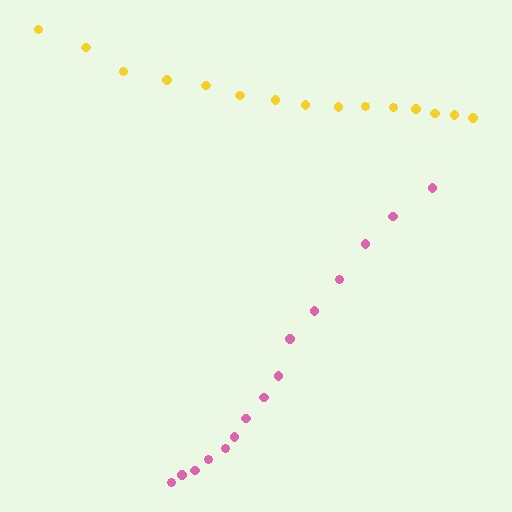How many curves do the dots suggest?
There are 2 distinct paths.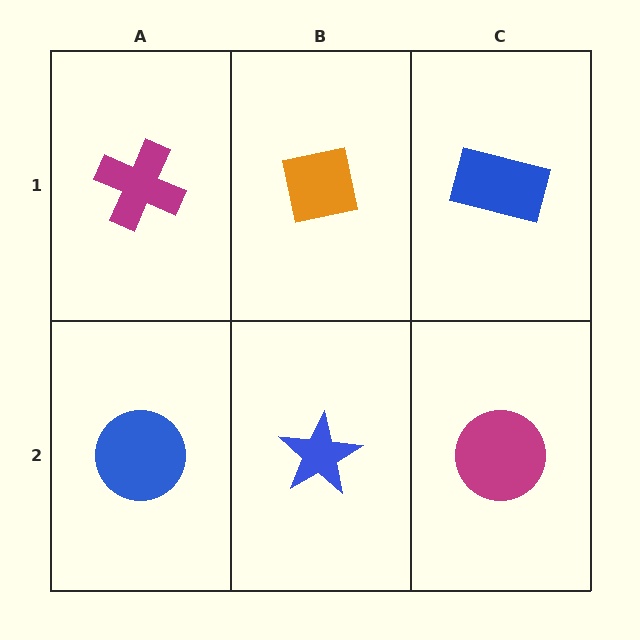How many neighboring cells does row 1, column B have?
3.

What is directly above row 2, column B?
An orange square.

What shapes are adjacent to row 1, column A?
A blue circle (row 2, column A), an orange square (row 1, column B).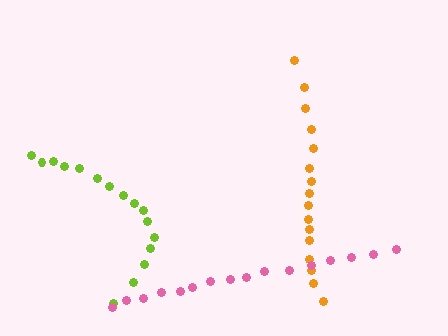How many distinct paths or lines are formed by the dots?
There are 3 distinct paths.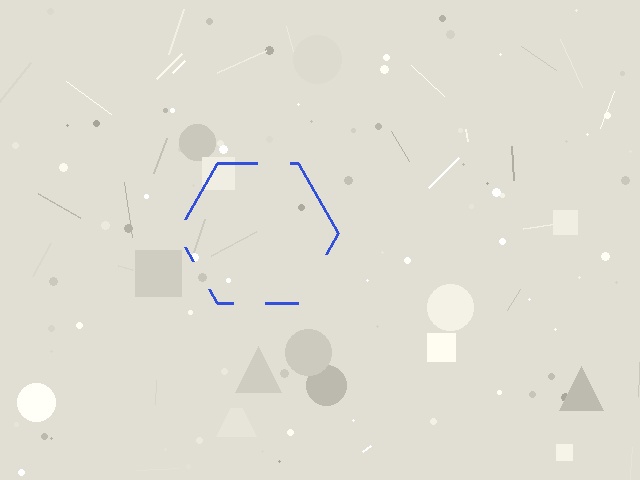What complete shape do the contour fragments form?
The contour fragments form a hexagon.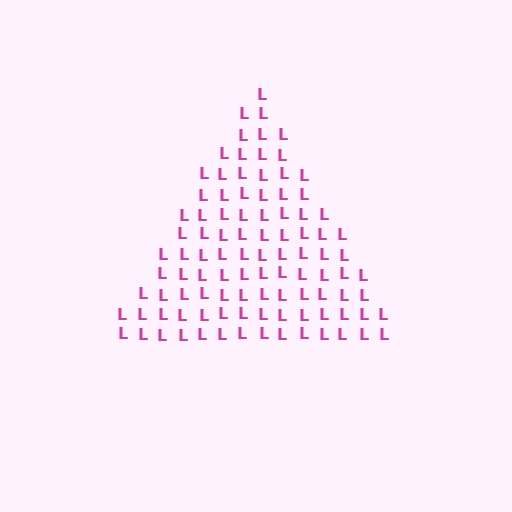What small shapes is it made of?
It is made of small letter L's.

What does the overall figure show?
The overall figure shows a triangle.